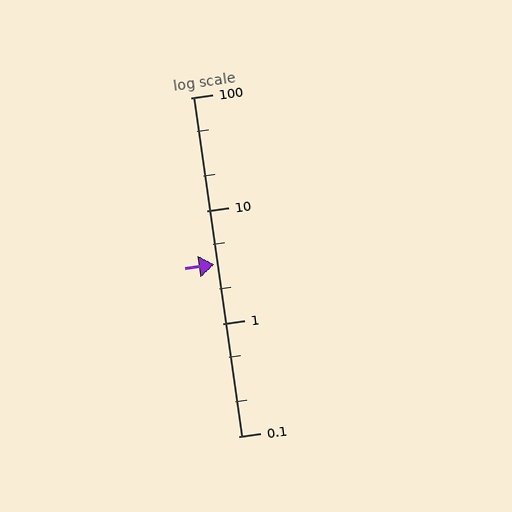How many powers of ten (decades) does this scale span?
The scale spans 3 decades, from 0.1 to 100.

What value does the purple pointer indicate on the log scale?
The pointer indicates approximately 3.3.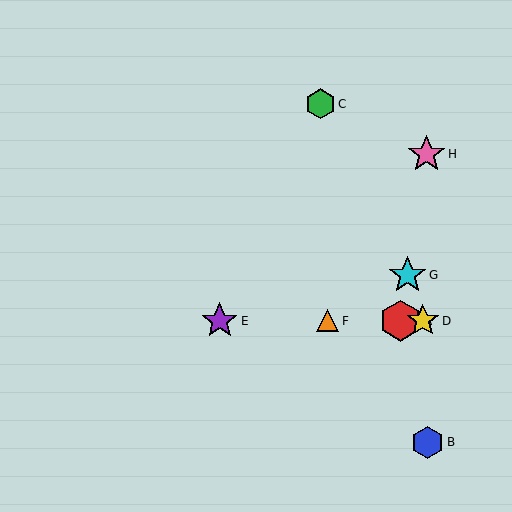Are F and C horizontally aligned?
No, F is at y≈321 and C is at y≈104.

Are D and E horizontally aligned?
Yes, both are at y≈321.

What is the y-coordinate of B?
Object B is at y≈442.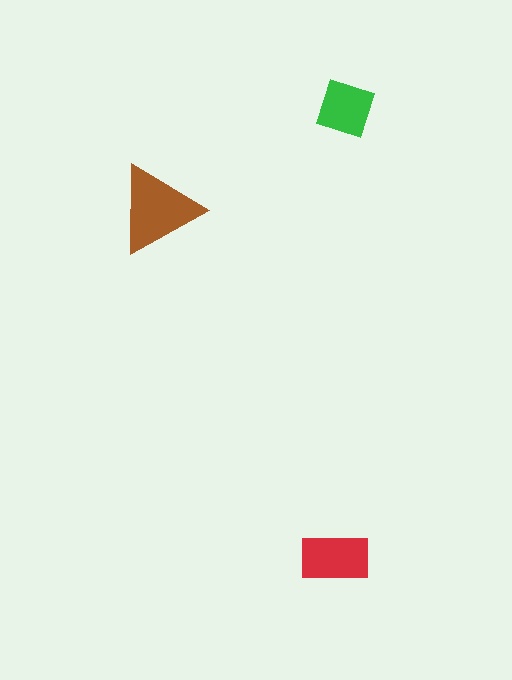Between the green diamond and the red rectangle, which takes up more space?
The red rectangle.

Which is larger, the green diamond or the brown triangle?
The brown triangle.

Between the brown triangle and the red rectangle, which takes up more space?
The brown triangle.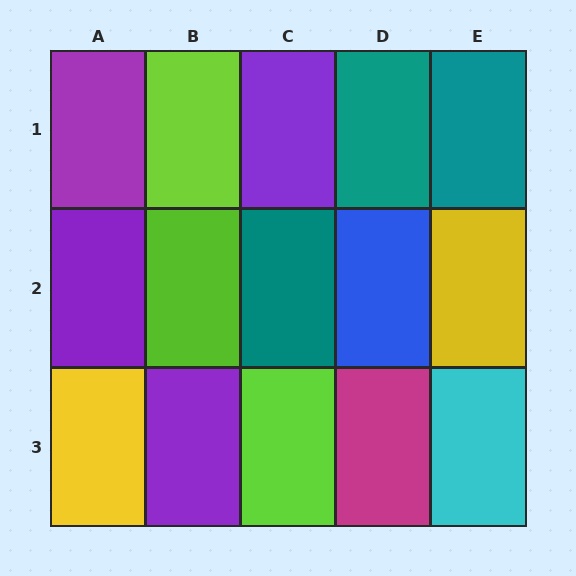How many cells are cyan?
1 cell is cyan.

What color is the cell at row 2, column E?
Yellow.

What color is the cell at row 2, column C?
Teal.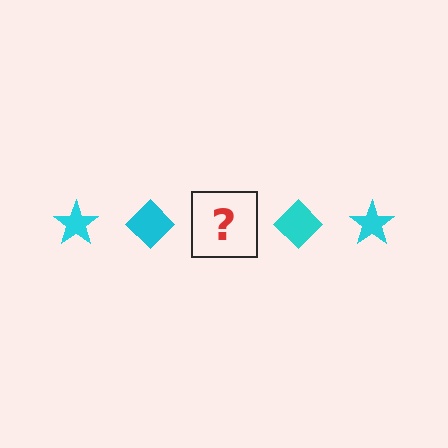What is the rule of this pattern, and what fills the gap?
The rule is that the pattern cycles through star, diamond shapes in cyan. The gap should be filled with a cyan star.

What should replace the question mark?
The question mark should be replaced with a cyan star.